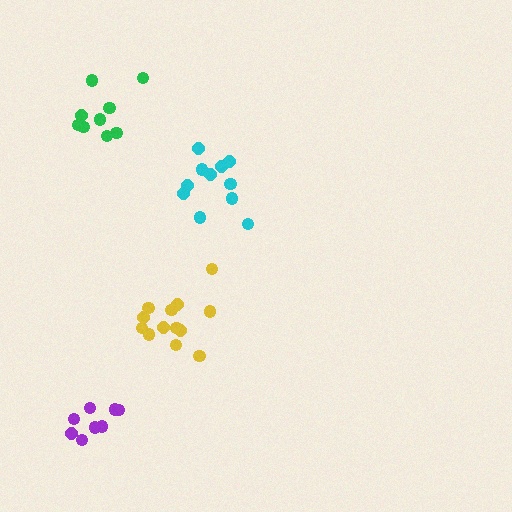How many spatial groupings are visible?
There are 4 spatial groupings.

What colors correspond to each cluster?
The clusters are colored: cyan, purple, yellow, green.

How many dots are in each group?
Group 1: 11 dots, Group 2: 8 dots, Group 3: 13 dots, Group 4: 9 dots (41 total).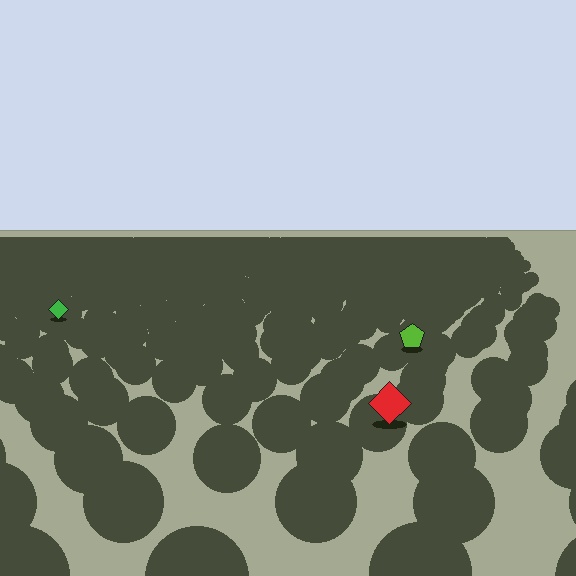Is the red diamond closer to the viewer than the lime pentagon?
Yes. The red diamond is closer — you can tell from the texture gradient: the ground texture is coarser near it.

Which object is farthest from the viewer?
The green diamond is farthest from the viewer. It appears smaller and the ground texture around it is denser.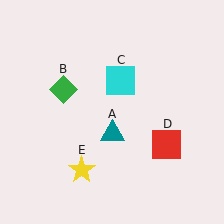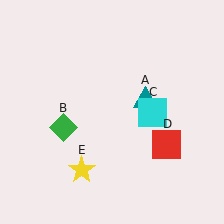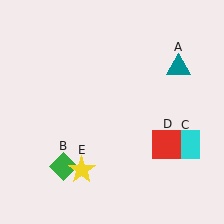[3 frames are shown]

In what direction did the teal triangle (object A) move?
The teal triangle (object A) moved up and to the right.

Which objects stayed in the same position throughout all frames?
Red square (object D) and yellow star (object E) remained stationary.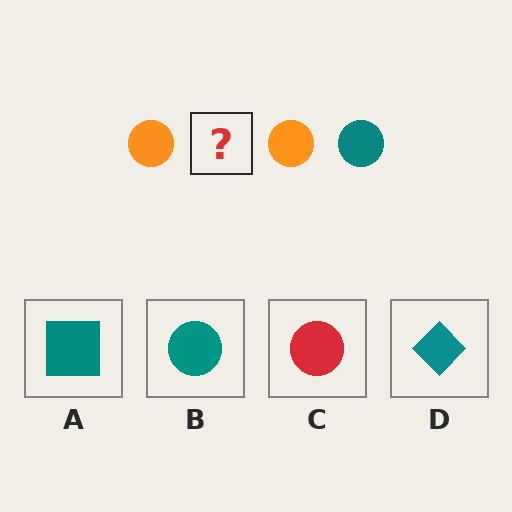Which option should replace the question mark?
Option B.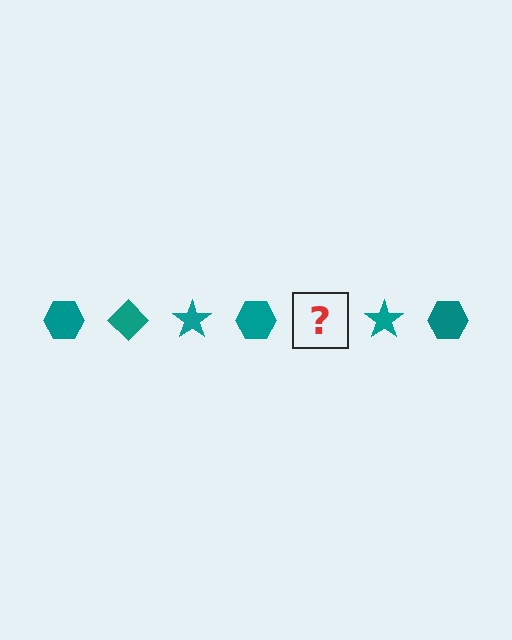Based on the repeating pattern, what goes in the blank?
The blank should be a teal diamond.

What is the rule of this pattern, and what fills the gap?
The rule is that the pattern cycles through hexagon, diamond, star shapes in teal. The gap should be filled with a teal diamond.